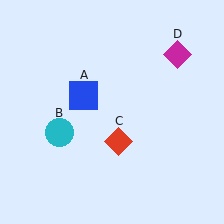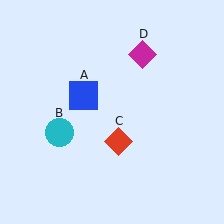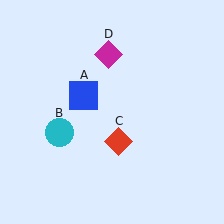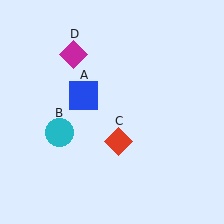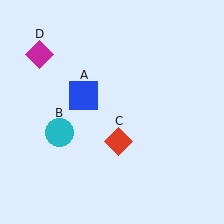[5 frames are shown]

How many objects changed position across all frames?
1 object changed position: magenta diamond (object D).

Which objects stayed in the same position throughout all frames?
Blue square (object A) and cyan circle (object B) and red diamond (object C) remained stationary.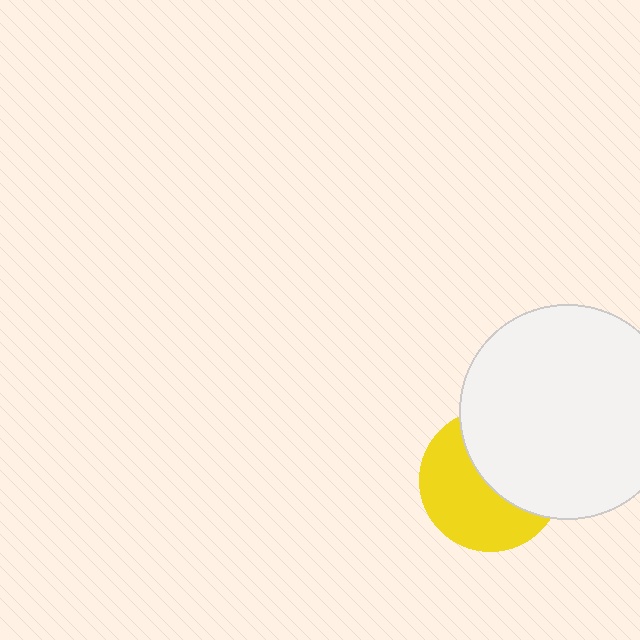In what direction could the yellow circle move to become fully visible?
The yellow circle could move toward the lower-left. That would shift it out from behind the white circle entirely.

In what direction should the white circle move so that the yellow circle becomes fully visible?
The white circle should move toward the upper-right. That is the shortest direction to clear the overlap and leave the yellow circle fully visible.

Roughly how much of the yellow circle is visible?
About half of it is visible (roughly 53%).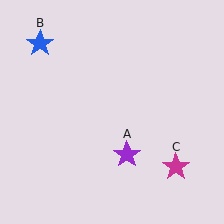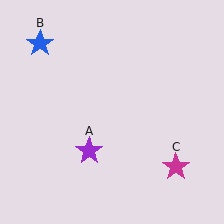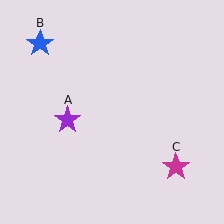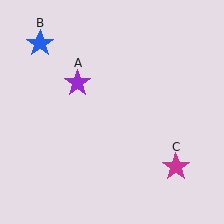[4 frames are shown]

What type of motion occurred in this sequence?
The purple star (object A) rotated clockwise around the center of the scene.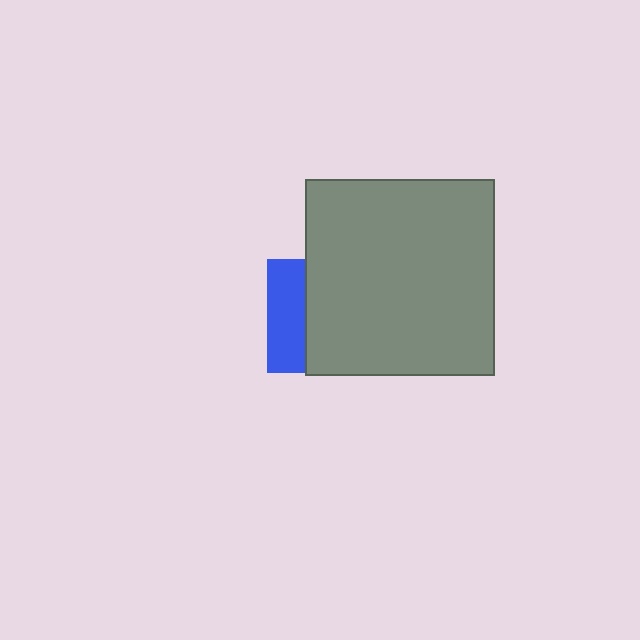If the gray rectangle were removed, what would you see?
You would see the complete blue square.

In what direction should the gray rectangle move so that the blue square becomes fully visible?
The gray rectangle should move right. That is the shortest direction to clear the overlap and leave the blue square fully visible.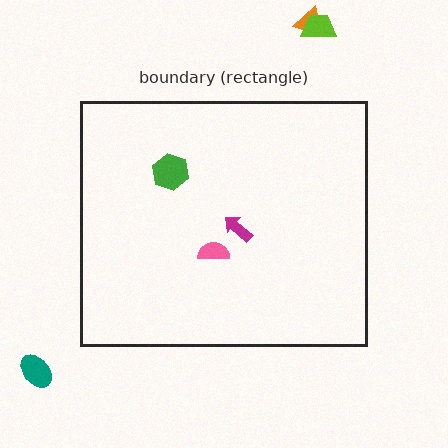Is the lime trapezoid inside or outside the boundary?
Outside.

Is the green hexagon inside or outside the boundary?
Inside.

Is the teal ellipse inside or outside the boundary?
Outside.